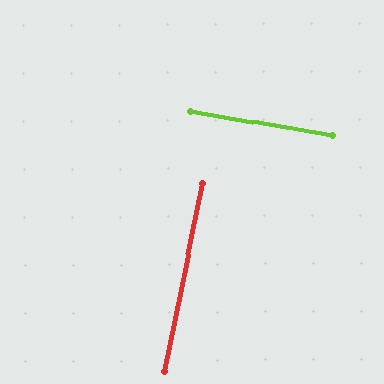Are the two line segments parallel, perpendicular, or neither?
Perpendicular — they meet at approximately 88°.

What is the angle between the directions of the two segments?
Approximately 88 degrees.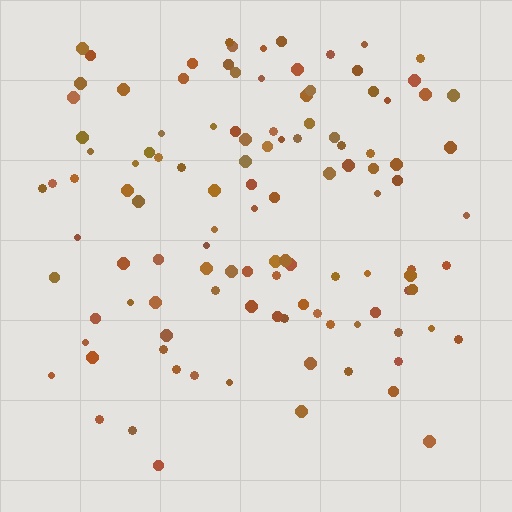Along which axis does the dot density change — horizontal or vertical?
Vertical.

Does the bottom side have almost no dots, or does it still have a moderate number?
Still a moderate number, just noticeably fewer than the top.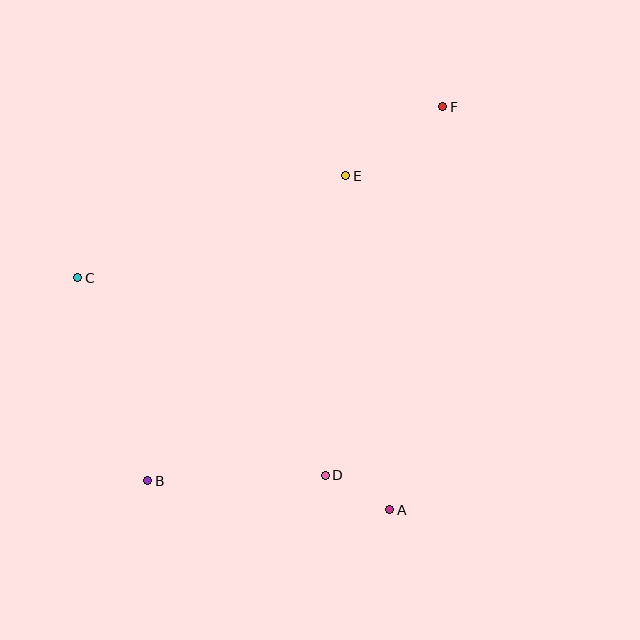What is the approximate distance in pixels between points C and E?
The distance between C and E is approximately 287 pixels.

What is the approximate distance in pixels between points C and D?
The distance between C and D is approximately 316 pixels.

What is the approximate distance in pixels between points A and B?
The distance between A and B is approximately 244 pixels.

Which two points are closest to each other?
Points A and D are closest to each other.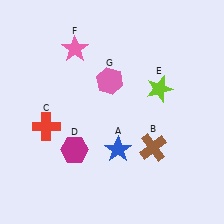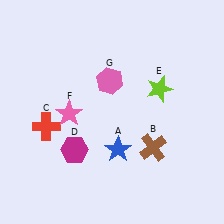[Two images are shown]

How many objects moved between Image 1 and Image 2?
1 object moved between the two images.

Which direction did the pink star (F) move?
The pink star (F) moved down.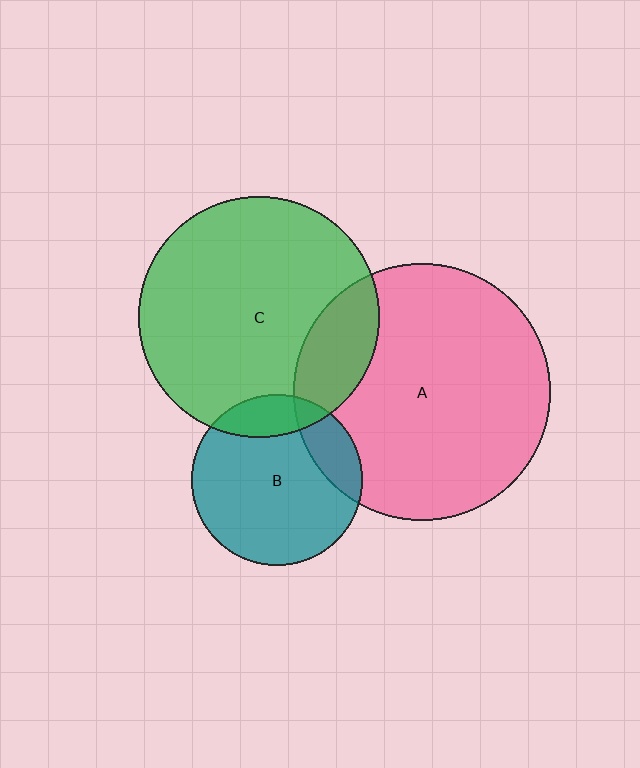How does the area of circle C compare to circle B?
Approximately 2.0 times.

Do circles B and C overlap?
Yes.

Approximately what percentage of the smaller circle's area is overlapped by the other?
Approximately 15%.